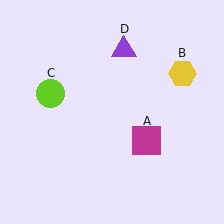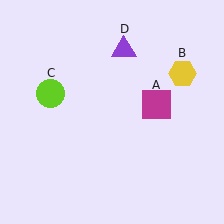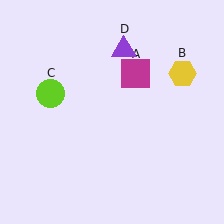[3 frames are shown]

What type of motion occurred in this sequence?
The magenta square (object A) rotated counterclockwise around the center of the scene.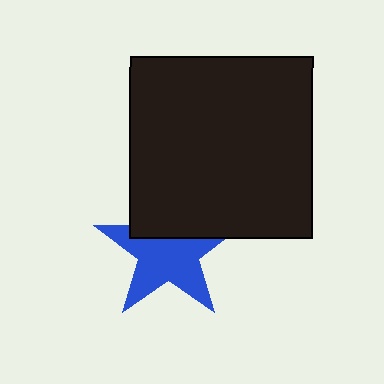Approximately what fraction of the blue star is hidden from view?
Roughly 35% of the blue star is hidden behind the black square.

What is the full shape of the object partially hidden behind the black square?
The partially hidden object is a blue star.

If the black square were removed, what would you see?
You would see the complete blue star.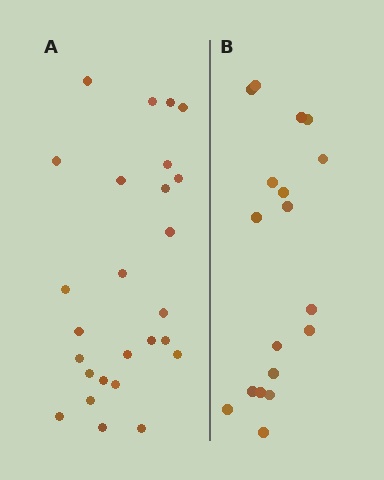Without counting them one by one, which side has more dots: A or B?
Region A (the left region) has more dots.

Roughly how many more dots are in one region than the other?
Region A has roughly 8 or so more dots than region B.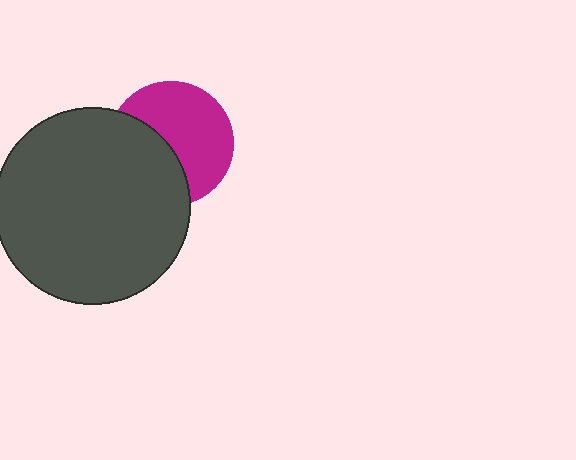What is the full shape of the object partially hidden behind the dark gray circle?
The partially hidden object is a magenta circle.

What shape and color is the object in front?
The object in front is a dark gray circle.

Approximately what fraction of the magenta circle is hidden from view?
Roughly 42% of the magenta circle is hidden behind the dark gray circle.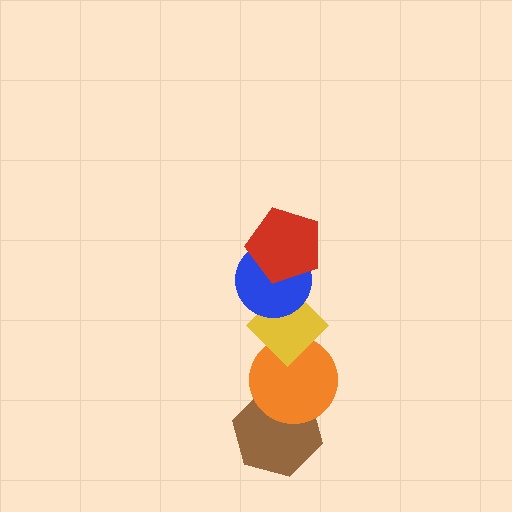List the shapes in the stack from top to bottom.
From top to bottom: the red pentagon, the blue circle, the yellow diamond, the orange circle, the brown hexagon.